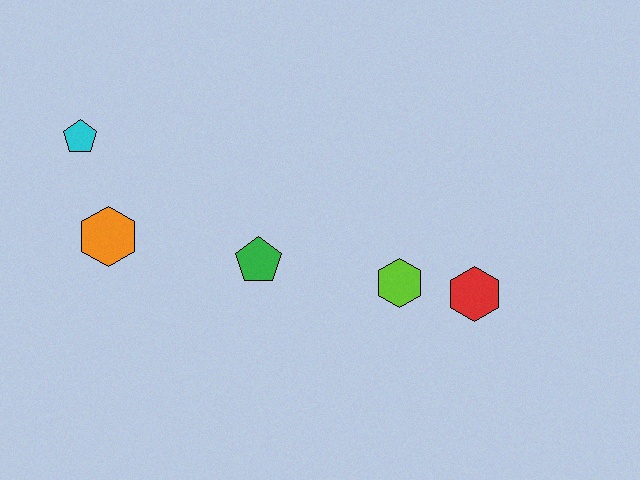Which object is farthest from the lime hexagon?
The cyan pentagon is farthest from the lime hexagon.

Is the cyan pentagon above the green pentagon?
Yes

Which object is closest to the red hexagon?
The lime hexagon is closest to the red hexagon.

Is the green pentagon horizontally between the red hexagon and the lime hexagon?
No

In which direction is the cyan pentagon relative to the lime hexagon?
The cyan pentagon is to the left of the lime hexagon.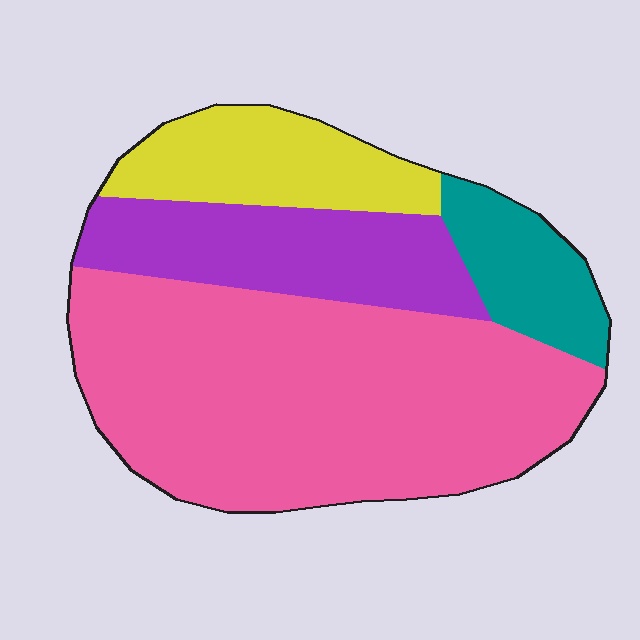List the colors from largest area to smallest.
From largest to smallest: pink, purple, yellow, teal.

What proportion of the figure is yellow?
Yellow takes up less than a sixth of the figure.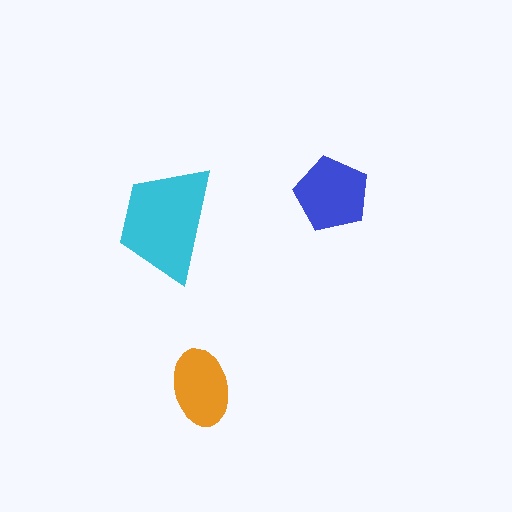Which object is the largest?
The cyan trapezoid.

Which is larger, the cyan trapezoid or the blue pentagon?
The cyan trapezoid.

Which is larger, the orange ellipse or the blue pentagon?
The blue pentagon.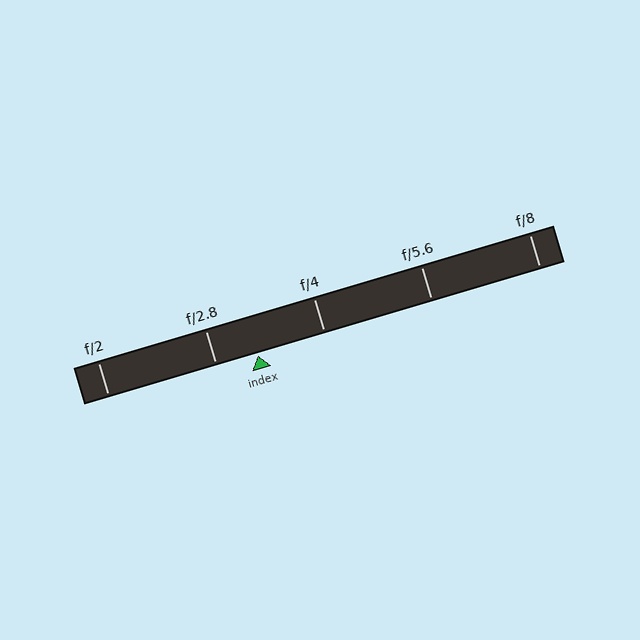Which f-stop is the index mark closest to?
The index mark is closest to f/2.8.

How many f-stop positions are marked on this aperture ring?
There are 5 f-stop positions marked.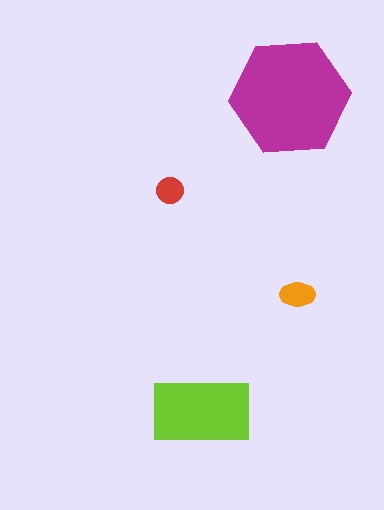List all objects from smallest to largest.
The red circle, the orange ellipse, the lime rectangle, the magenta hexagon.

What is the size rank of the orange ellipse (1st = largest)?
3rd.